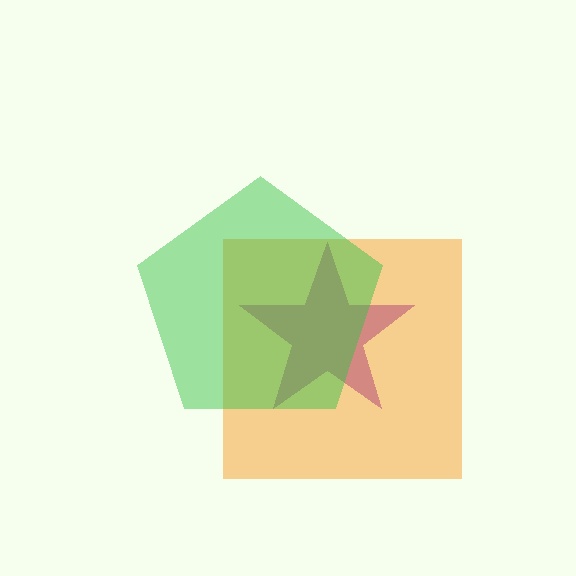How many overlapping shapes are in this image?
There are 3 overlapping shapes in the image.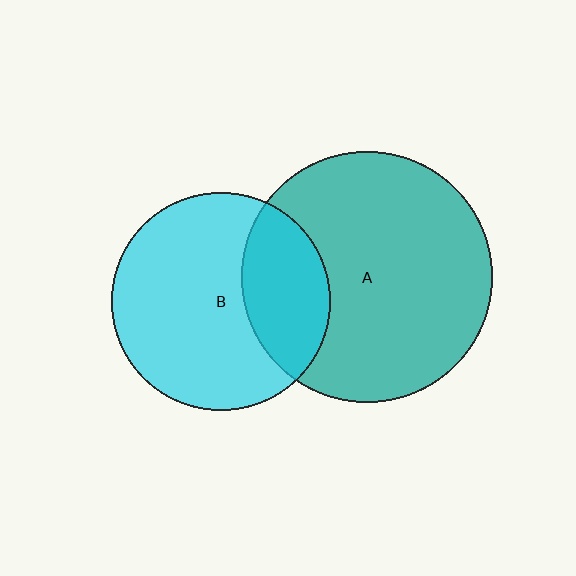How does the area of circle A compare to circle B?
Approximately 1.3 times.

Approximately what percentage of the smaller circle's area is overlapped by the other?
Approximately 30%.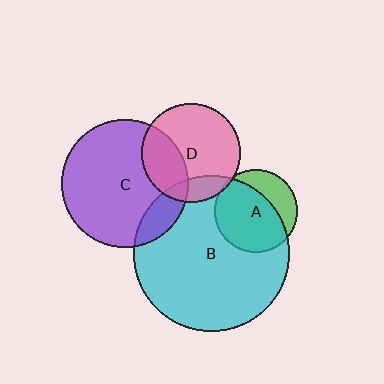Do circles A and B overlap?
Yes.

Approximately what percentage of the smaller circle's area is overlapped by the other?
Approximately 70%.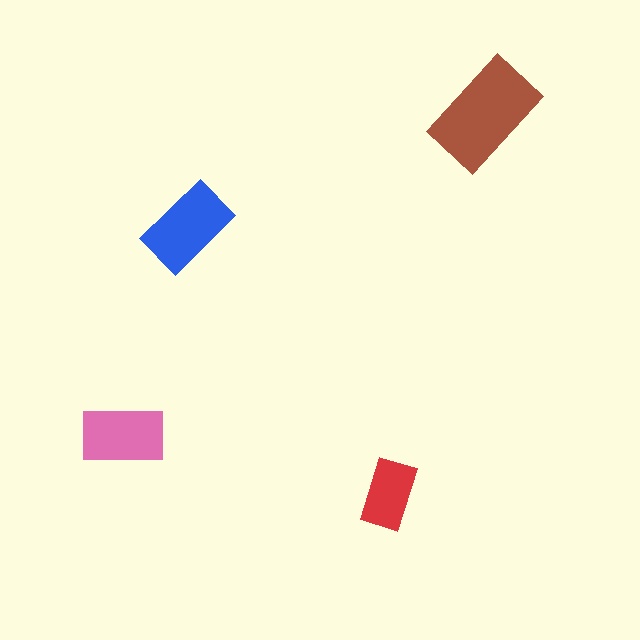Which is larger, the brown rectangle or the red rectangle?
The brown one.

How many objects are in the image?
There are 4 objects in the image.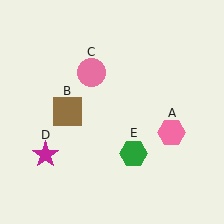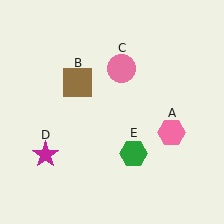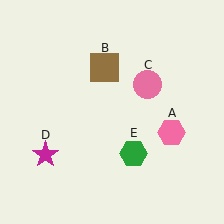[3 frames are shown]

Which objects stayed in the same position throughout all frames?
Pink hexagon (object A) and magenta star (object D) and green hexagon (object E) remained stationary.